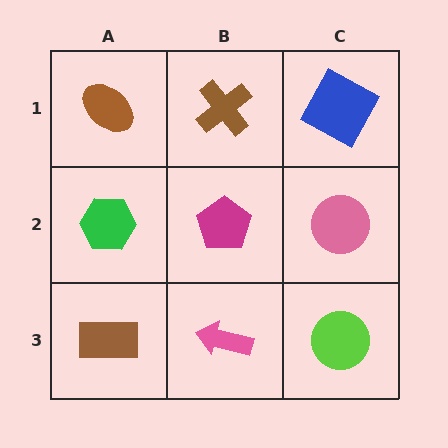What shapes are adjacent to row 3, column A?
A green hexagon (row 2, column A), a pink arrow (row 3, column B).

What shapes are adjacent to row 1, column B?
A magenta pentagon (row 2, column B), a brown ellipse (row 1, column A), a blue square (row 1, column C).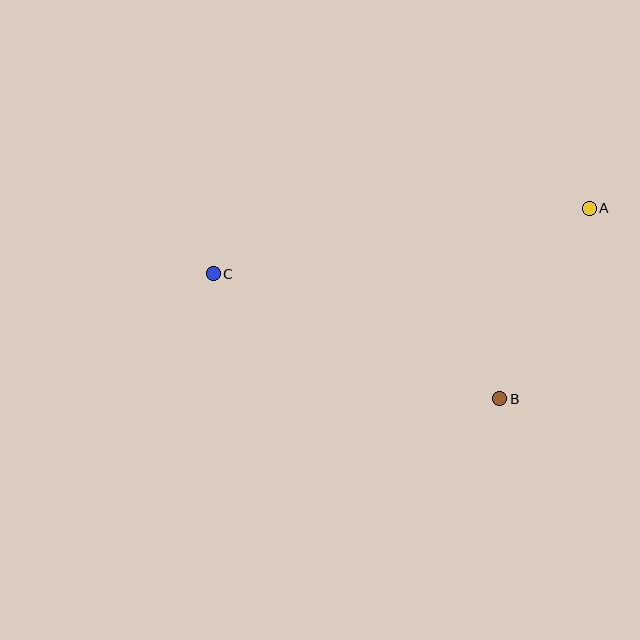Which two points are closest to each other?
Points A and B are closest to each other.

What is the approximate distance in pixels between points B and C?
The distance between B and C is approximately 313 pixels.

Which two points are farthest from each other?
Points A and C are farthest from each other.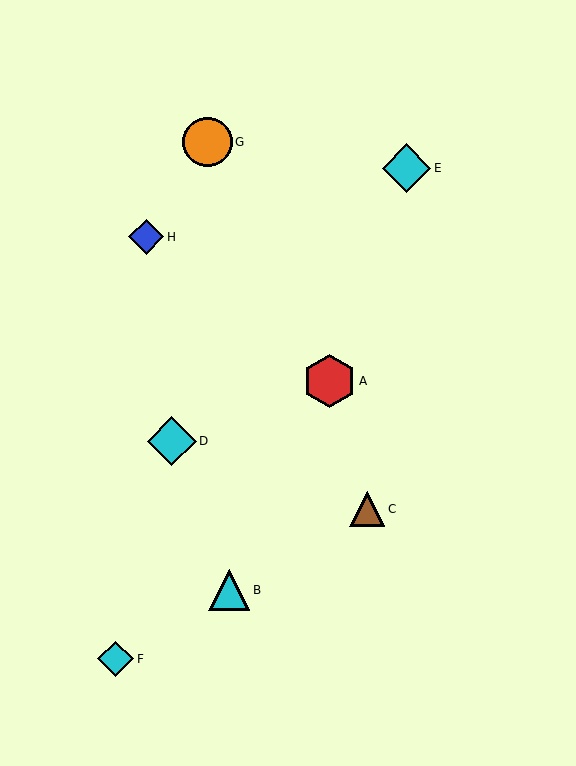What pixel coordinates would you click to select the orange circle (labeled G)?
Click at (208, 142) to select the orange circle G.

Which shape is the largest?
The red hexagon (labeled A) is the largest.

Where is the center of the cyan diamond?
The center of the cyan diamond is at (172, 441).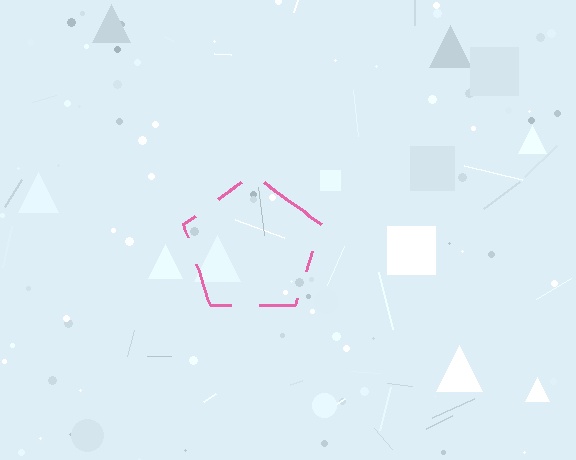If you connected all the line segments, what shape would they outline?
They would outline a pentagon.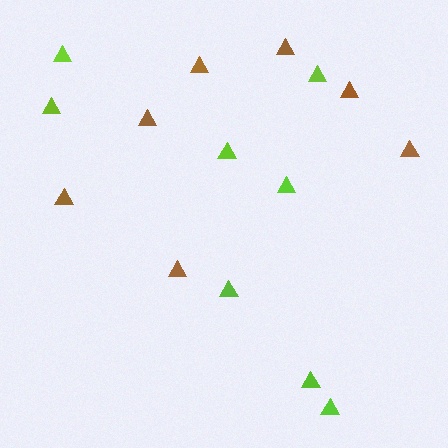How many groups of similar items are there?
There are 2 groups: one group of lime triangles (8) and one group of brown triangles (7).